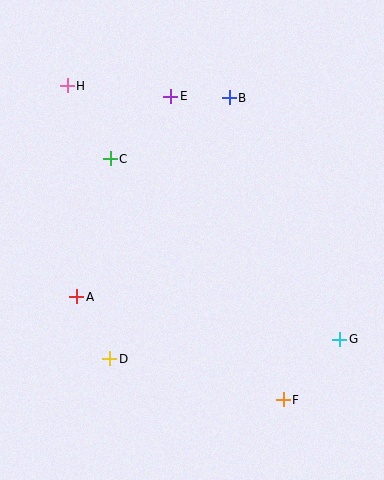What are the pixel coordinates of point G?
Point G is at (340, 339).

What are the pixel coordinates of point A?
Point A is at (77, 297).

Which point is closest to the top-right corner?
Point B is closest to the top-right corner.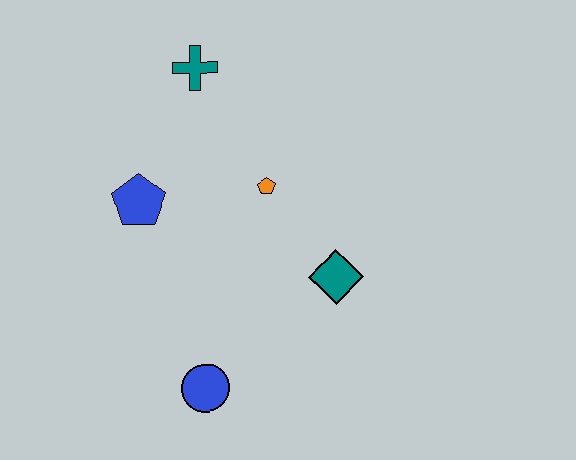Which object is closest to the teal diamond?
The orange pentagon is closest to the teal diamond.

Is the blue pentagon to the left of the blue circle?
Yes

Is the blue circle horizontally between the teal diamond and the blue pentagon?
Yes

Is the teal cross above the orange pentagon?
Yes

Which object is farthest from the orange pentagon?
The blue circle is farthest from the orange pentagon.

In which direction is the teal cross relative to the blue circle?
The teal cross is above the blue circle.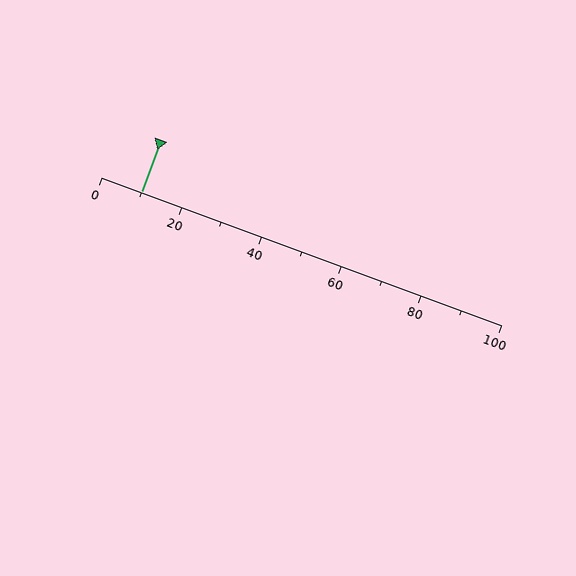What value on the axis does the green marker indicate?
The marker indicates approximately 10.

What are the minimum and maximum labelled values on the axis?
The axis runs from 0 to 100.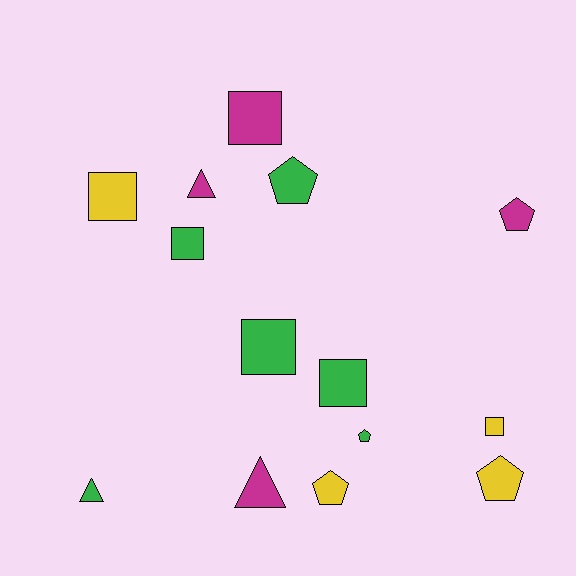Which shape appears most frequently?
Square, with 6 objects.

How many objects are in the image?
There are 14 objects.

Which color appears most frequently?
Green, with 6 objects.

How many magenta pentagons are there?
There is 1 magenta pentagon.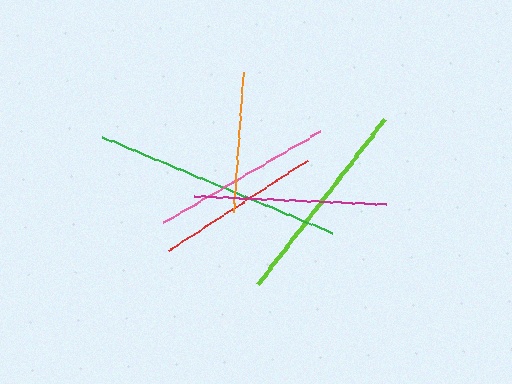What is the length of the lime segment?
The lime segment is approximately 208 pixels long.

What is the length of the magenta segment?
The magenta segment is approximately 192 pixels long.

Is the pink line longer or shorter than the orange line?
The pink line is longer than the orange line.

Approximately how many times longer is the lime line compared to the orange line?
The lime line is approximately 1.5 times the length of the orange line.